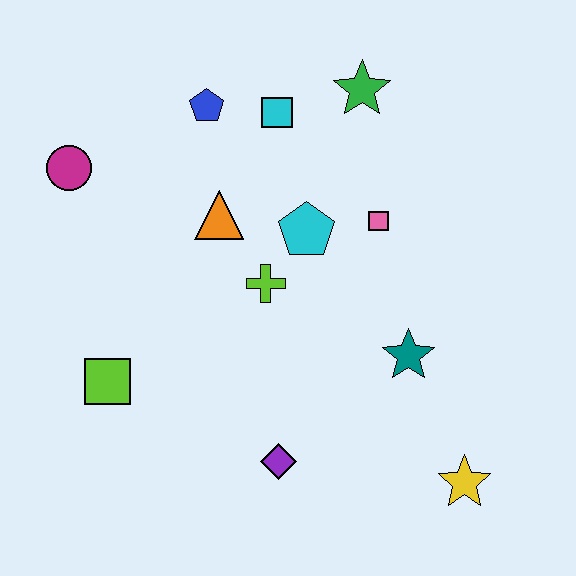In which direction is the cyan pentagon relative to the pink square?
The cyan pentagon is to the left of the pink square.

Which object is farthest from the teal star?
The magenta circle is farthest from the teal star.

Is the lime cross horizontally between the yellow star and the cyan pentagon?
No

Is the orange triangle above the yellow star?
Yes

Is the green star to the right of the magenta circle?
Yes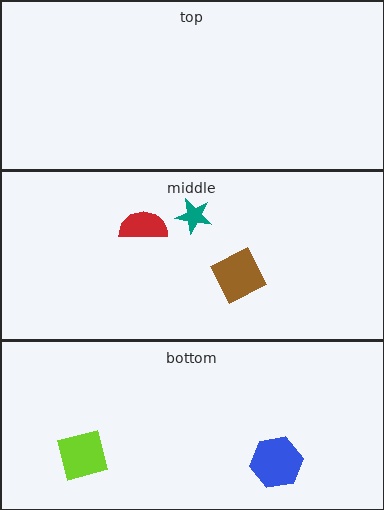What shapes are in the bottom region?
The lime square, the blue hexagon.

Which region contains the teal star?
The middle region.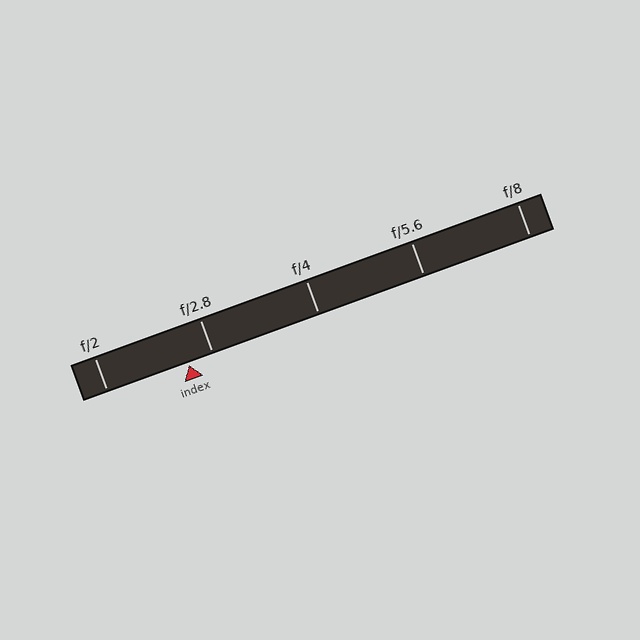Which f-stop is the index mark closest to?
The index mark is closest to f/2.8.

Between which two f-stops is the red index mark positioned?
The index mark is between f/2 and f/2.8.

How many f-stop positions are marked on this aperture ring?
There are 5 f-stop positions marked.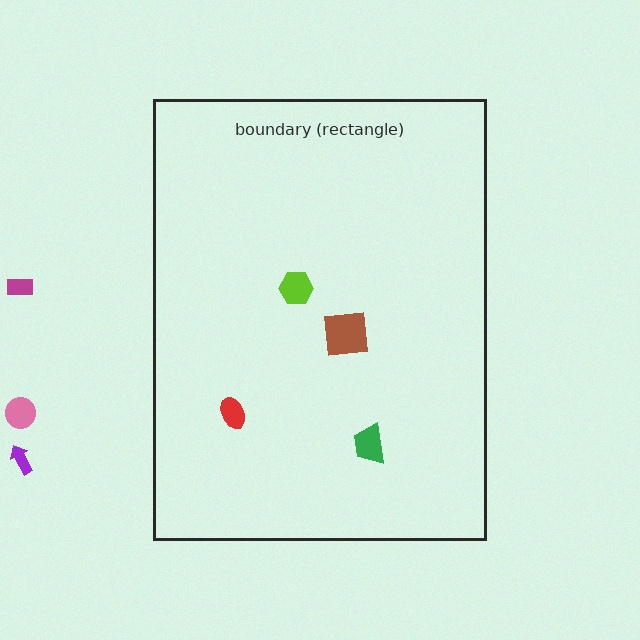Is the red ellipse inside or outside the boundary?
Inside.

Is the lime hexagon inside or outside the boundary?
Inside.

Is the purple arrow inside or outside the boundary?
Outside.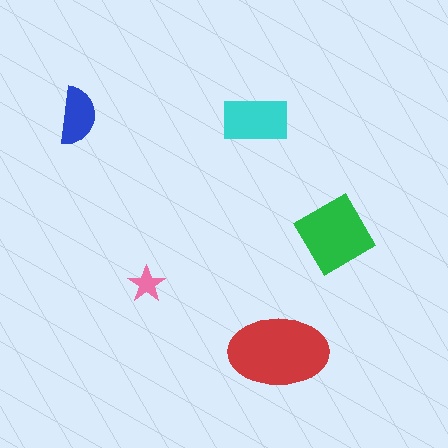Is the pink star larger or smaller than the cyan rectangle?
Smaller.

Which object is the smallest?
The pink star.